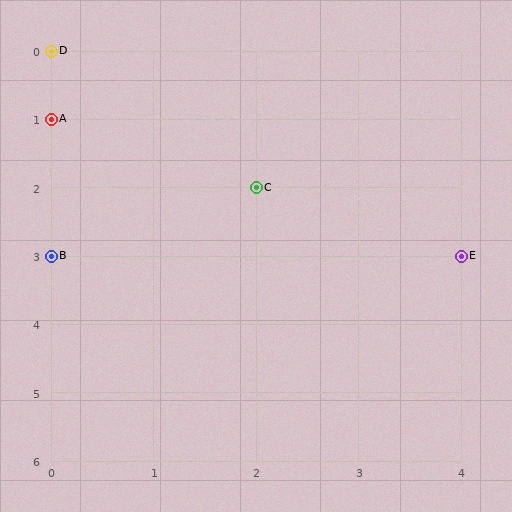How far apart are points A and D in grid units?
Points A and D are 1 row apart.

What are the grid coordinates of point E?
Point E is at grid coordinates (4, 3).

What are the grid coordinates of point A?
Point A is at grid coordinates (0, 1).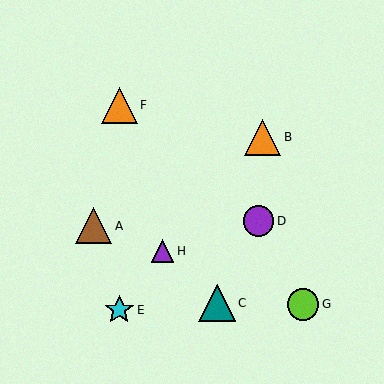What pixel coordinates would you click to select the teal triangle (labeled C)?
Click at (217, 303) to select the teal triangle C.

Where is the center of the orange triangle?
The center of the orange triangle is at (263, 137).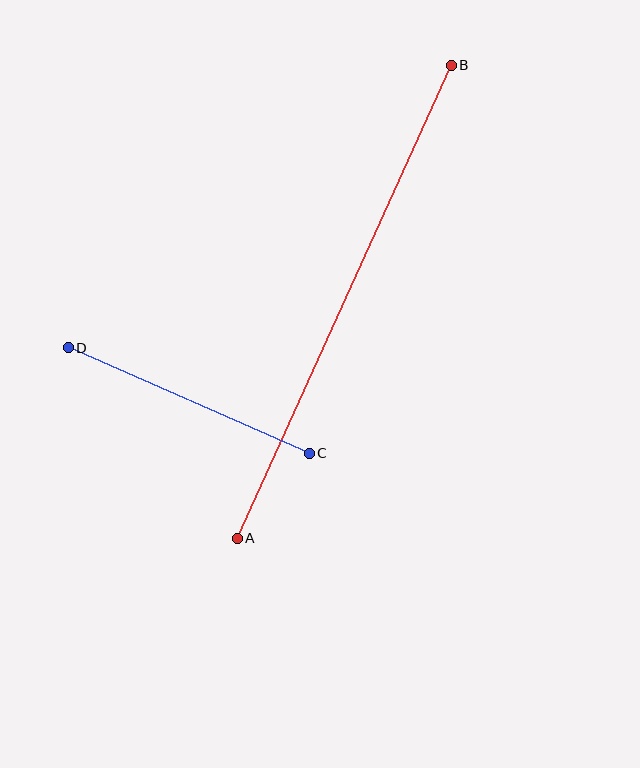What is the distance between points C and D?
The distance is approximately 263 pixels.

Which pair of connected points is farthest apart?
Points A and B are farthest apart.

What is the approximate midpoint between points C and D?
The midpoint is at approximately (189, 400) pixels.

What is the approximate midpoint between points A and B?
The midpoint is at approximately (344, 302) pixels.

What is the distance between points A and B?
The distance is approximately 519 pixels.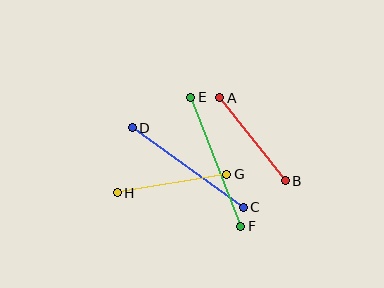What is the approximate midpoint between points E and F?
The midpoint is at approximately (216, 162) pixels.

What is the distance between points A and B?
The distance is approximately 106 pixels.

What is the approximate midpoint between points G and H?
The midpoint is at approximately (172, 184) pixels.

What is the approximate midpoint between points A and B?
The midpoint is at approximately (252, 139) pixels.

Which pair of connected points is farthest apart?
Points E and F are farthest apart.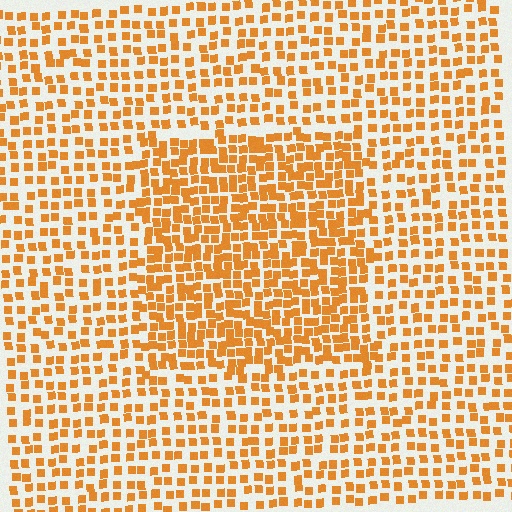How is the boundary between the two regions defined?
The boundary is defined by a change in element density (approximately 1.7x ratio). All elements are the same color, size, and shape.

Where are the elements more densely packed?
The elements are more densely packed inside the rectangle boundary.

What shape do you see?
I see a rectangle.